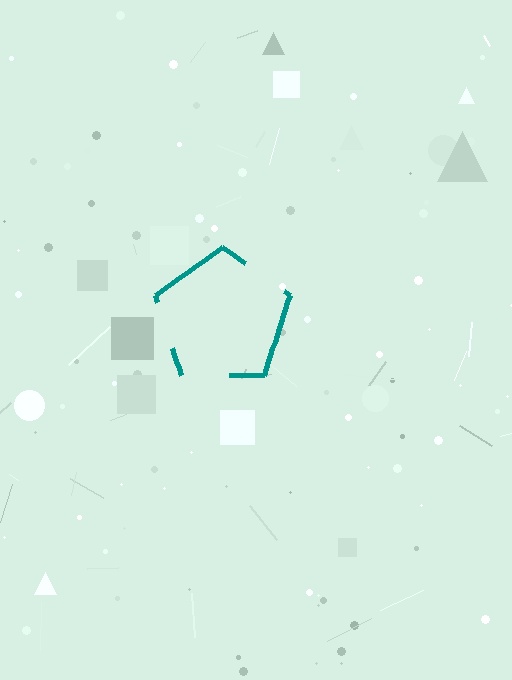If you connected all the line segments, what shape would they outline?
They would outline a pentagon.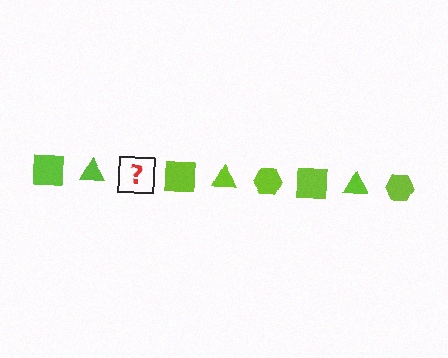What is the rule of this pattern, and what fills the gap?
The rule is that the pattern cycles through square, triangle, hexagon shapes in lime. The gap should be filled with a lime hexagon.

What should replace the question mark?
The question mark should be replaced with a lime hexagon.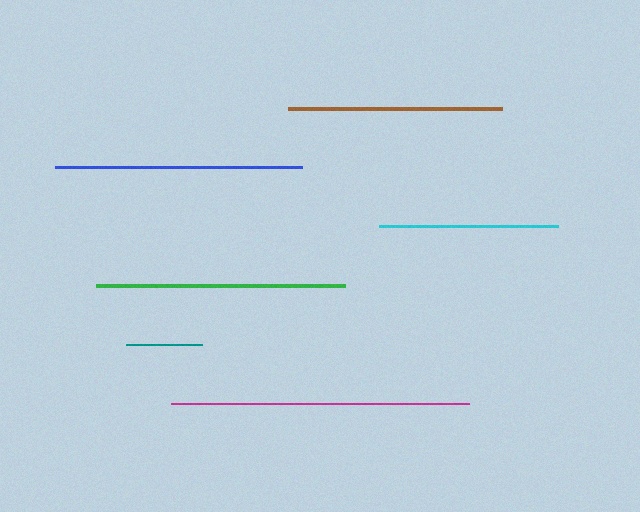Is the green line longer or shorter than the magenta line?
The magenta line is longer than the green line.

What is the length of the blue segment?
The blue segment is approximately 248 pixels long.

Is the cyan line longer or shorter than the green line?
The green line is longer than the cyan line.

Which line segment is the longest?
The magenta line is the longest at approximately 298 pixels.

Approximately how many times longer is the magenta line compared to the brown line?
The magenta line is approximately 1.4 times the length of the brown line.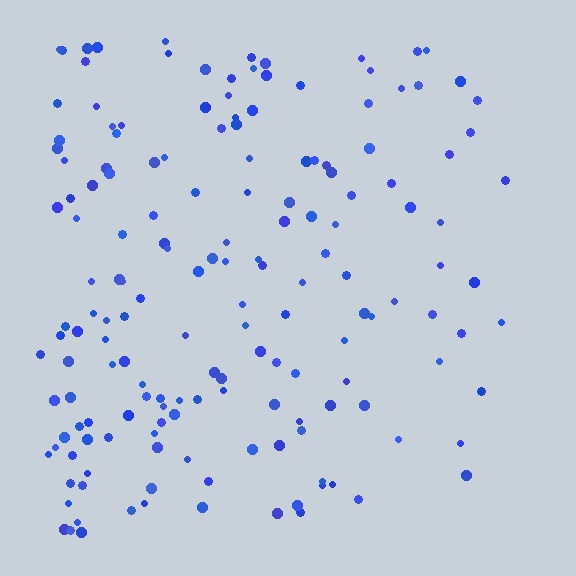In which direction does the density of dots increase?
From right to left, with the left side densest.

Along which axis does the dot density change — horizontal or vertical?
Horizontal.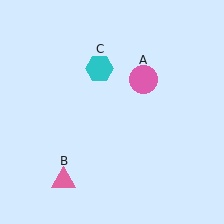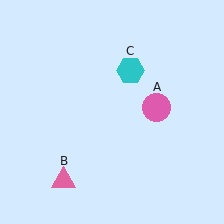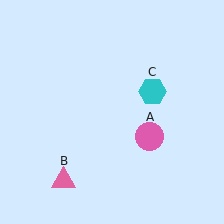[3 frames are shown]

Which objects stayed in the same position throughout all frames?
Pink triangle (object B) remained stationary.